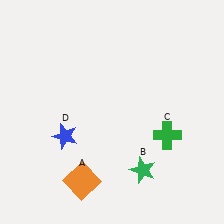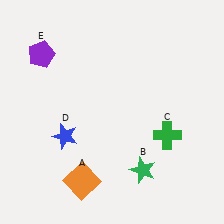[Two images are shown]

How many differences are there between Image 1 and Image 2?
There is 1 difference between the two images.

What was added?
A purple pentagon (E) was added in Image 2.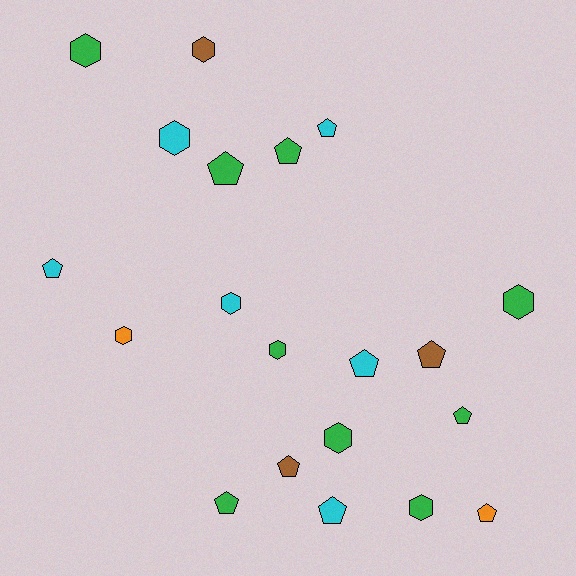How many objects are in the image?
There are 20 objects.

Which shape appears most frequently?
Pentagon, with 11 objects.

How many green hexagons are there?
There are 5 green hexagons.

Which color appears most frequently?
Green, with 9 objects.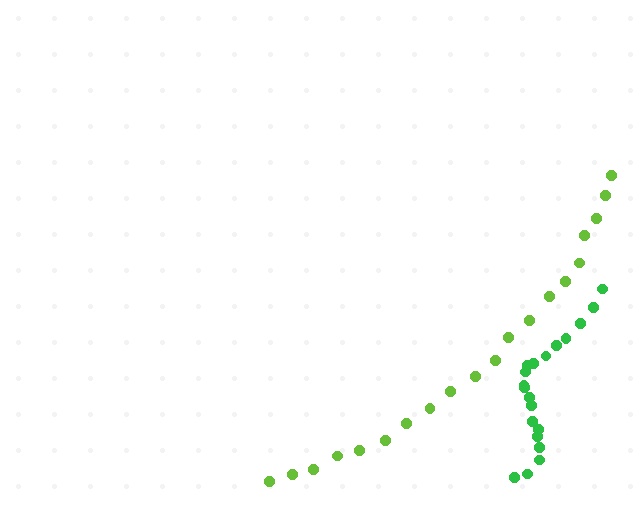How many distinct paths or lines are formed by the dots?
There are 2 distinct paths.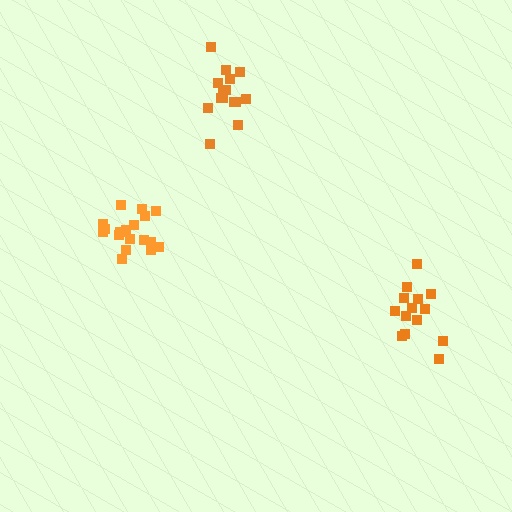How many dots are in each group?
Group 1: 14 dots, Group 2: 18 dots, Group 3: 15 dots (47 total).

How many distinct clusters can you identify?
There are 3 distinct clusters.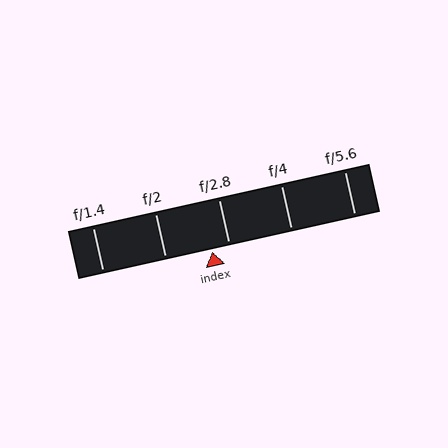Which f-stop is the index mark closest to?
The index mark is closest to f/2.8.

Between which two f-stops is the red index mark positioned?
The index mark is between f/2 and f/2.8.